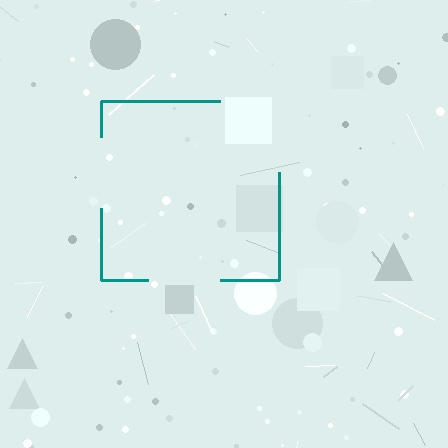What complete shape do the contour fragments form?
The contour fragments form a square.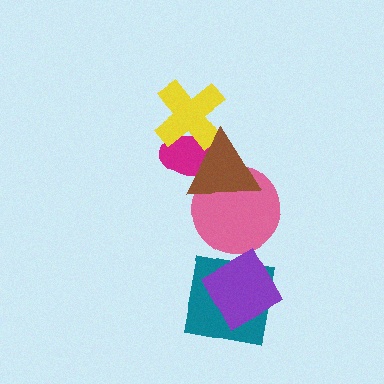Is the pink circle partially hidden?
Yes, it is partially covered by another shape.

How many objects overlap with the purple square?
1 object overlaps with the purple square.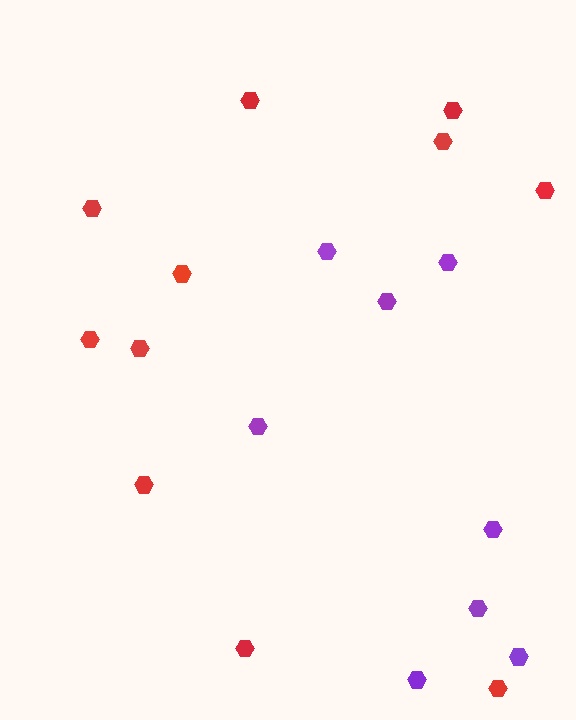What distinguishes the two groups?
There are 2 groups: one group of red hexagons (11) and one group of purple hexagons (8).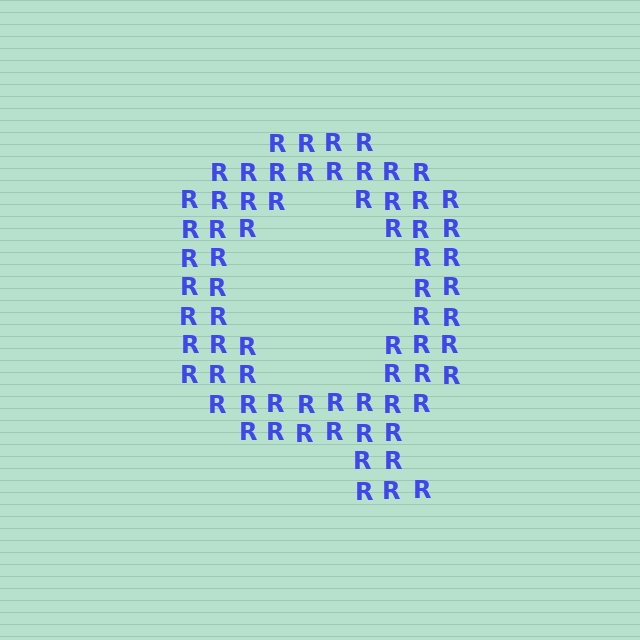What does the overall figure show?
The overall figure shows the letter Q.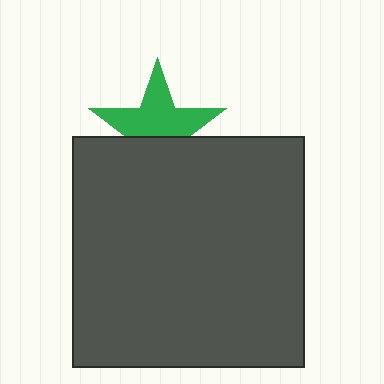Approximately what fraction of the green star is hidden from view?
Roughly 40% of the green star is hidden behind the dark gray square.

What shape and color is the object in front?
The object in front is a dark gray square.